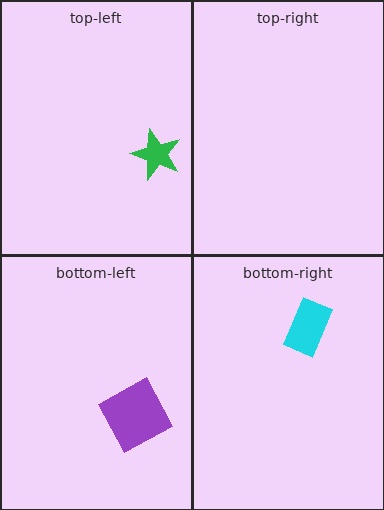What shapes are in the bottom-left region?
The purple square.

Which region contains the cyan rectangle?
The bottom-right region.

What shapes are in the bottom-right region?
The cyan rectangle.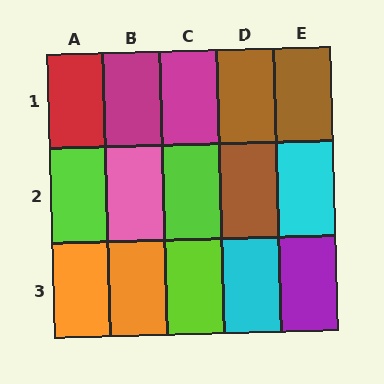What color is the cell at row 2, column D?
Brown.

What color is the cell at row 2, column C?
Lime.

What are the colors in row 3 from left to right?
Orange, orange, lime, cyan, purple.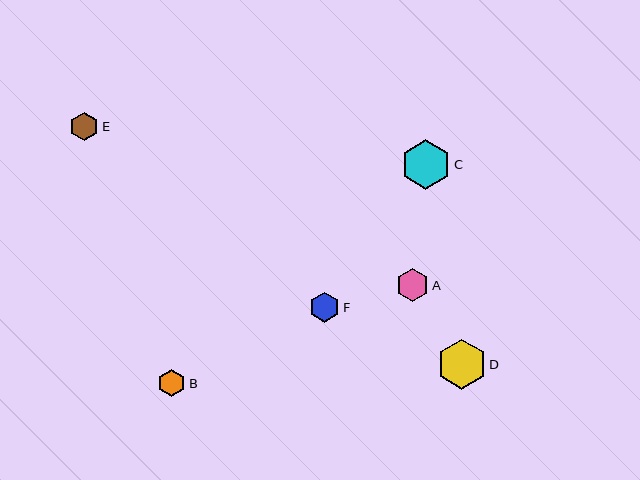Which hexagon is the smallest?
Hexagon B is the smallest with a size of approximately 28 pixels.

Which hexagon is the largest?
Hexagon C is the largest with a size of approximately 50 pixels.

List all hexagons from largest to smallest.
From largest to smallest: C, D, A, F, E, B.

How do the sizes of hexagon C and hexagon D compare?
Hexagon C and hexagon D are approximately the same size.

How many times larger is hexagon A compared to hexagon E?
Hexagon A is approximately 1.1 times the size of hexagon E.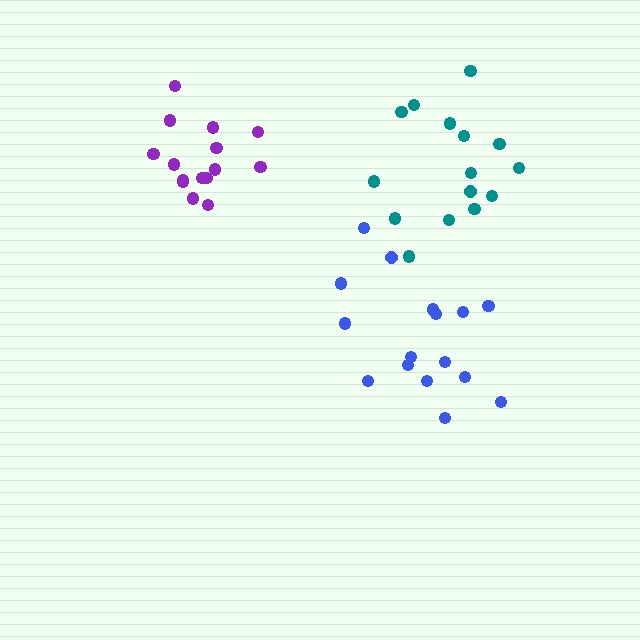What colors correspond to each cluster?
The clusters are colored: blue, teal, purple.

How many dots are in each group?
Group 1: 16 dots, Group 2: 15 dots, Group 3: 15 dots (46 total).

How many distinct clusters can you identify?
There are 3 distinct clusters.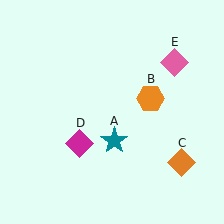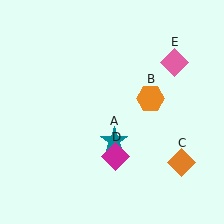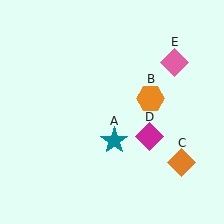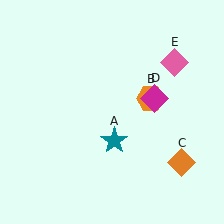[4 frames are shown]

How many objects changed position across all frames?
1 object changed position: magenta diamond (object D).